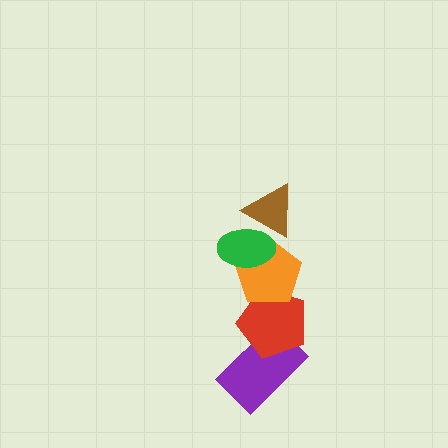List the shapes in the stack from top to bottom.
From top to bottom: the brown triangle, the green ellipse, the orange pentagon, the red pentagon, the purple rectangle.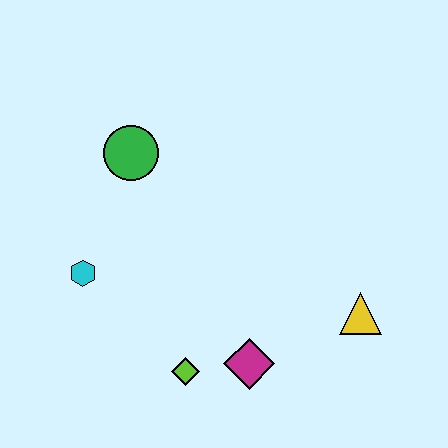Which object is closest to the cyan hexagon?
The green circle is closest to the cyan hexagon.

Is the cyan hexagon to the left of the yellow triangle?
Yes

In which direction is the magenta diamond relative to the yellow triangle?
The magenta diamond is to the left of the yellow triangle.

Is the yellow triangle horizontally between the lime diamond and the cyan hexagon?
No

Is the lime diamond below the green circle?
Yes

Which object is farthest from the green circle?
The yellow triangle is farthest from the green circle.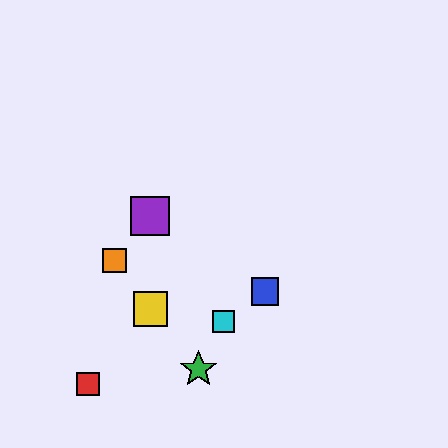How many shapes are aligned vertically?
2 shapes (the yellow square, the purple square) are aligned vertically.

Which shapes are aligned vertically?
The yellow square, the purple square are aligned vertically.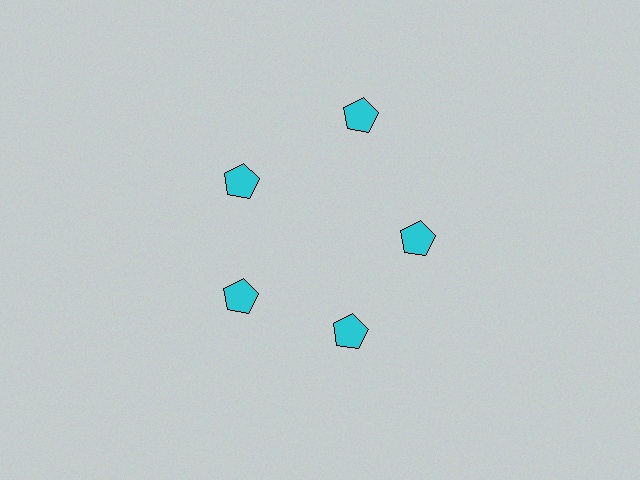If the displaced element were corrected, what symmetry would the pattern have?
It would have 5-fold rotational symmetry — the pattern would map onto itself every 72 degrees.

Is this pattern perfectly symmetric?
No. The 5 cyan pentagons are arranged in a ring, but one element near the 1 o'clock position is pushed outward from the center, breaking the 5-fold rotational symmetry.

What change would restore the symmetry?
The symmetry would be restored by moving it inward, back onto the ring so that all 5 pentagons sit at equal angles and equal distance from the center.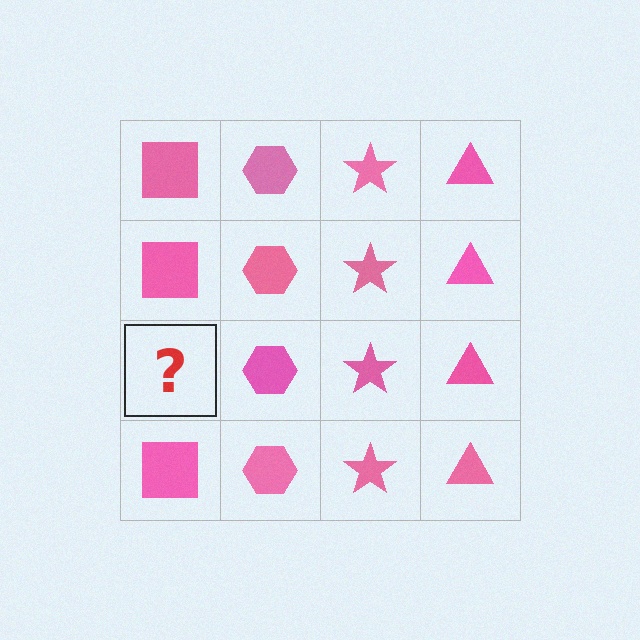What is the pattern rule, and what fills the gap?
The rule is that each column has a consistent shape. The gap should be filled with a pink square.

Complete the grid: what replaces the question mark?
The question mark should be replaced with a pink square.